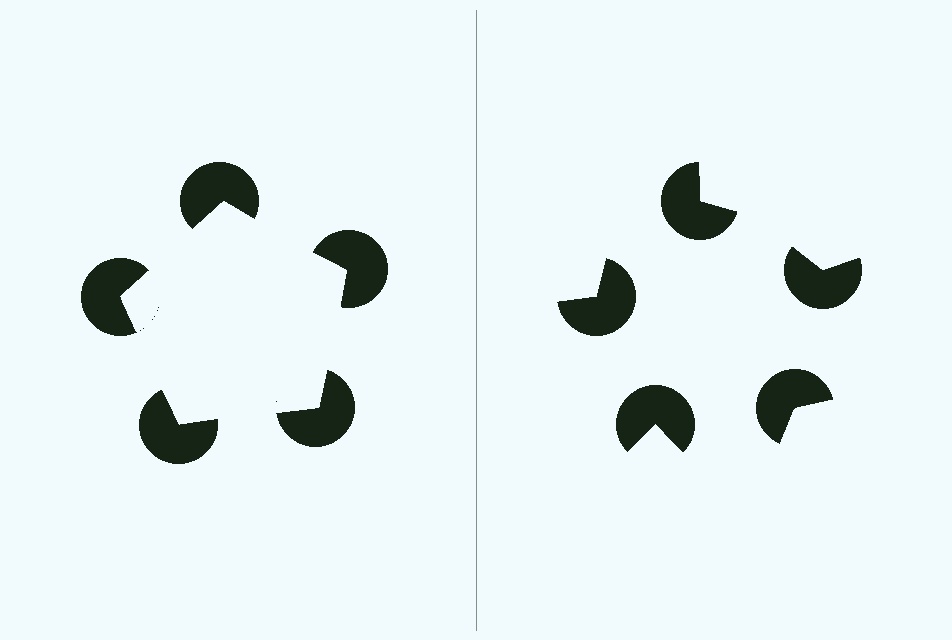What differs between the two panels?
The pac-man discs are positioned identically on both sides; only the wedge orientations differ. On the left they align to a pentagon; on the right they are misaligned.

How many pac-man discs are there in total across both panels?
10 — 5 on each side.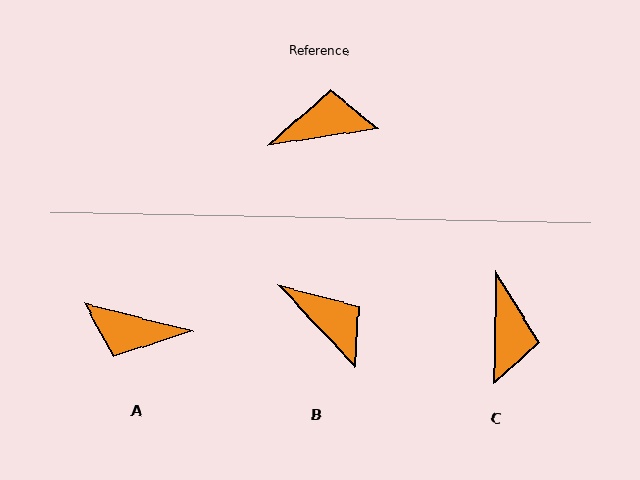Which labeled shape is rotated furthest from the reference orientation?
A, about 157 degrees away.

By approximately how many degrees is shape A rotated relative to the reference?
Approximately 157 degrees counter-clockwise.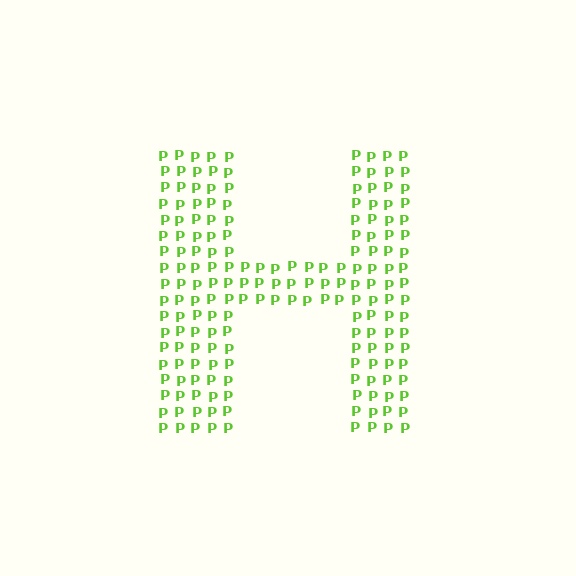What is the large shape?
The large shape is the letter H.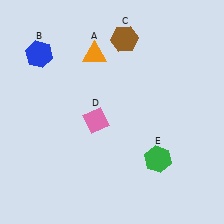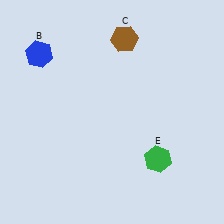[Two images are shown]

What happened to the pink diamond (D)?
The pink diamond (D) was removed in Image 2. It was in the bottom-left area of Image 1.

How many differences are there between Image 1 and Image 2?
There are 2 differences between the two images.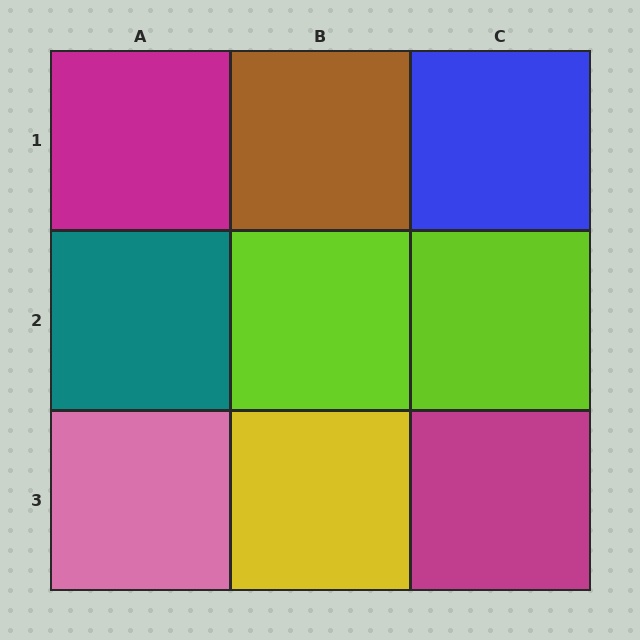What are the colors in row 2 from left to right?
Teal, lime, lime.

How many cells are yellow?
1 cell is yellow.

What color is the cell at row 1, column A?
Magenta.